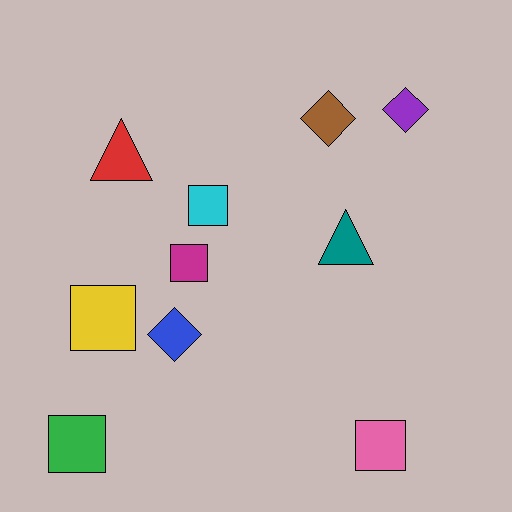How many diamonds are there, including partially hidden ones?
There are 3 diamonds.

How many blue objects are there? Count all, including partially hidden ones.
There is 1 blue object.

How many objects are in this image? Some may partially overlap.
There are 10 objects.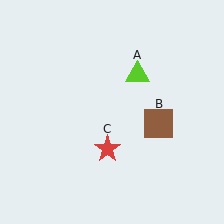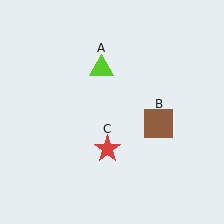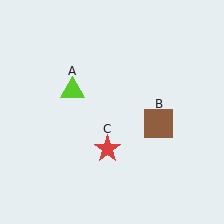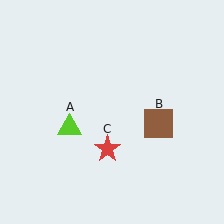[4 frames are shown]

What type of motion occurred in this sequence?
The lime triangle (object A) rotated counterclockwise around the center of the scene.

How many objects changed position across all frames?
1 object changed position: lime triangle (object A).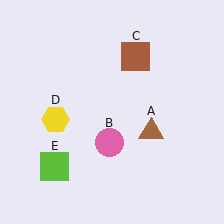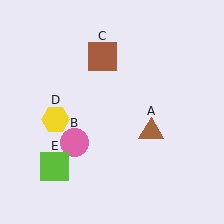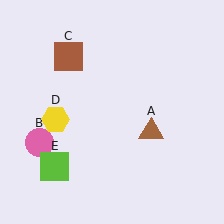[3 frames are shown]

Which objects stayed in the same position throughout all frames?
Brown triangle (object A) and yellow hexagon (object D) and lime square (object E) remained stationary.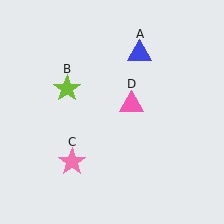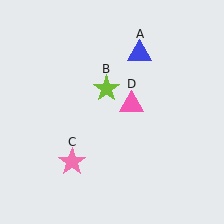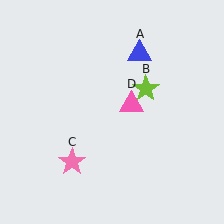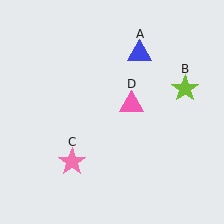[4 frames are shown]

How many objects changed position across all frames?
1 object changed position: lime star (object B).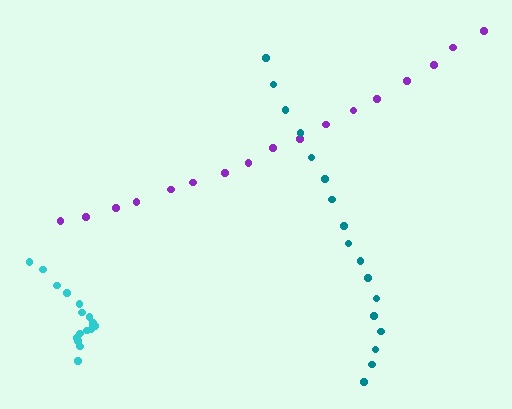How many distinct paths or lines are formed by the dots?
There are 3 distinct paths.